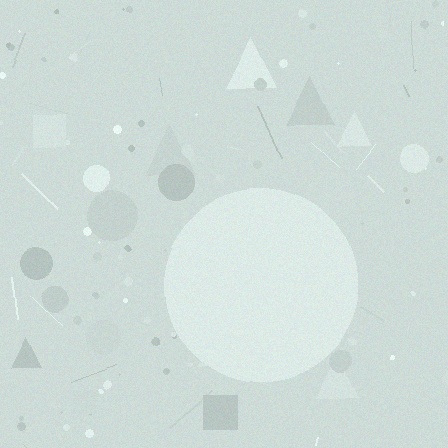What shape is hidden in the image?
A circle is hidden in the image.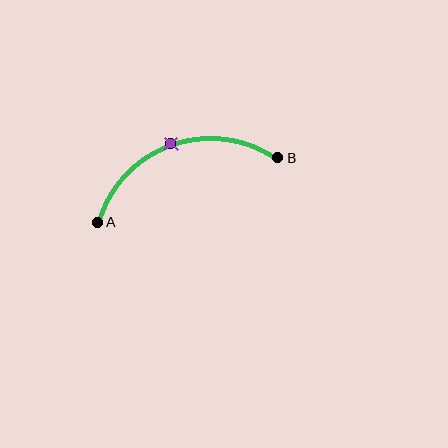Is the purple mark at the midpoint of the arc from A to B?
Yes. The purple mark lies on the arc at equal arc-length from both A and B — it is the arc midpoint.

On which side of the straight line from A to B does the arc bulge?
The arc bulges above the straight line connecting A and B.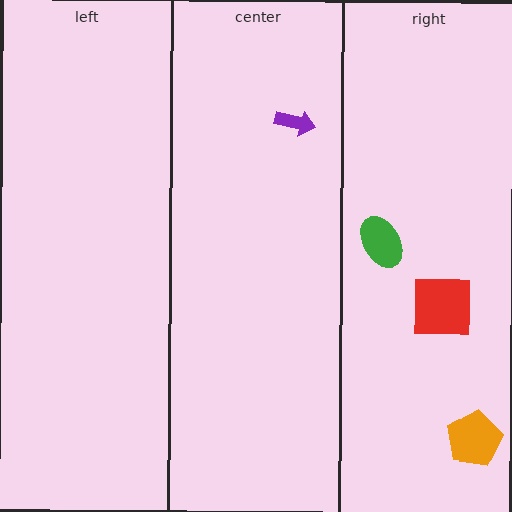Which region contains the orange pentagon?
The right region.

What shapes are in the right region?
The orange pentagon, the red square, the green ellipse.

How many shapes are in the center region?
1.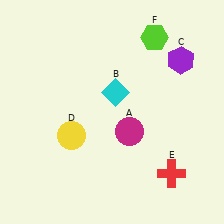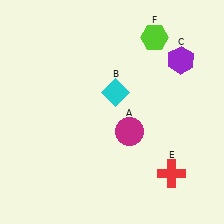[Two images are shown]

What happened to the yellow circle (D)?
The yellow circle (D) was removed in Image 2. It was in the bottom-left area of Image 1.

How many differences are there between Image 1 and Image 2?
There is 1 difference between the two images.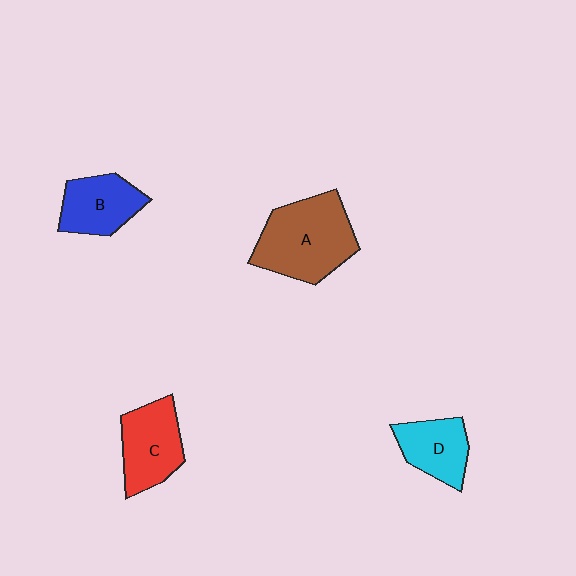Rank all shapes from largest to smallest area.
From largest to smallest: A (brown), C (red), B (blue), D (cyan).